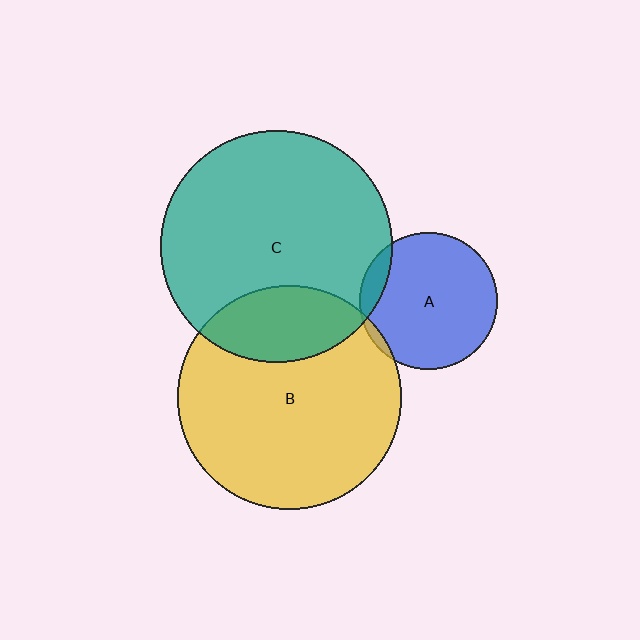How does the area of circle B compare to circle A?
Approximately 2.7 times.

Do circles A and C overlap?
Yes.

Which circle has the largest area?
Circle C (teal).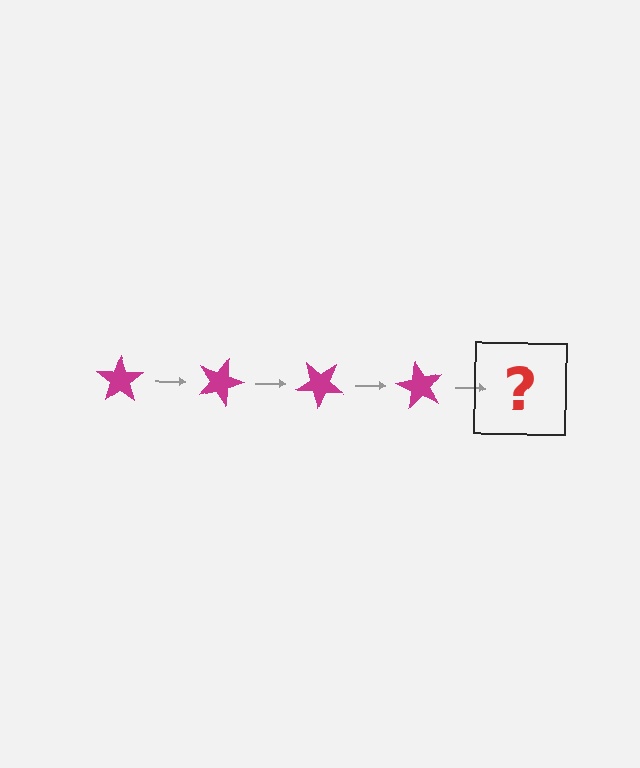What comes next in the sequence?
The next element should be a magenta star rotated 80 degrees.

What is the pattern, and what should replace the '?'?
The pattern is that the star rotates 20 degrees each step. The '?' should be a magenta star rotated 80 degrees.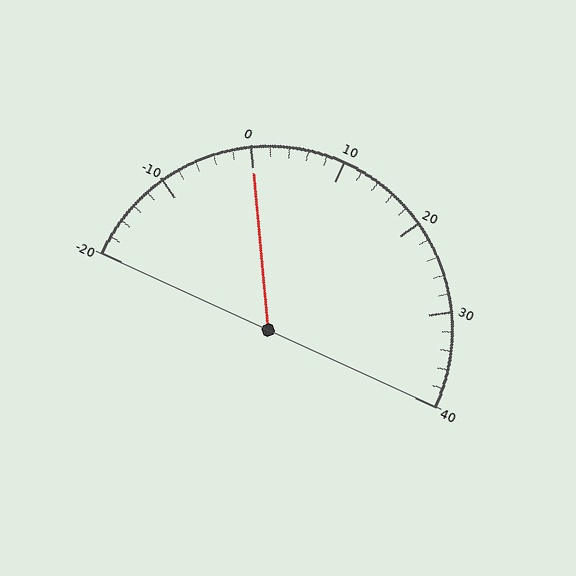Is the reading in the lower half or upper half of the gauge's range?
The reading is in the lower half of the range (-20 to 40).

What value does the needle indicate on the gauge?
The needle indicates approximately 0.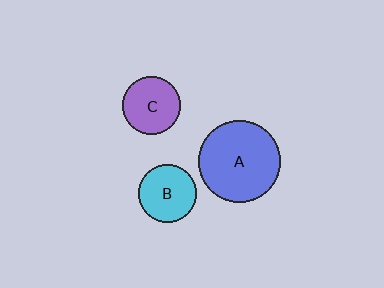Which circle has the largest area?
Circle A (blue).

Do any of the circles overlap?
No, none of the circles overlap.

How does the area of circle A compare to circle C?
Approximately 2.0 times.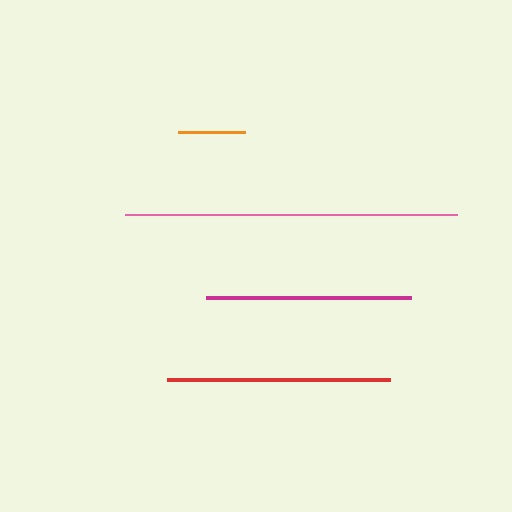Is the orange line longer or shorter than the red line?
The red line is longer than the orange line.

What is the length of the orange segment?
The orange segment is approximately 67 pixels long.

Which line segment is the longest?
The pink line is the longest at approximately 332 pixels.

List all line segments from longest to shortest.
From longest to shortest: pink, red, magenta, orange.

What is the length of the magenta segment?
The magenta segment is approximately 205 pixels long.